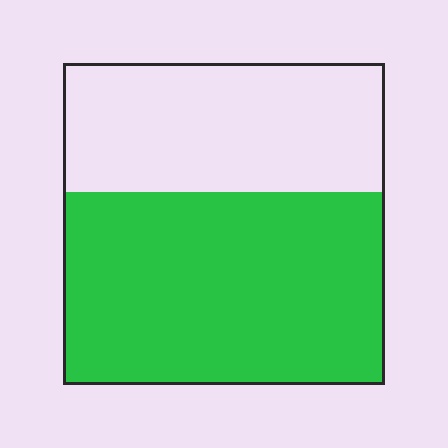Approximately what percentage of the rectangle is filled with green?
Approximately 60%.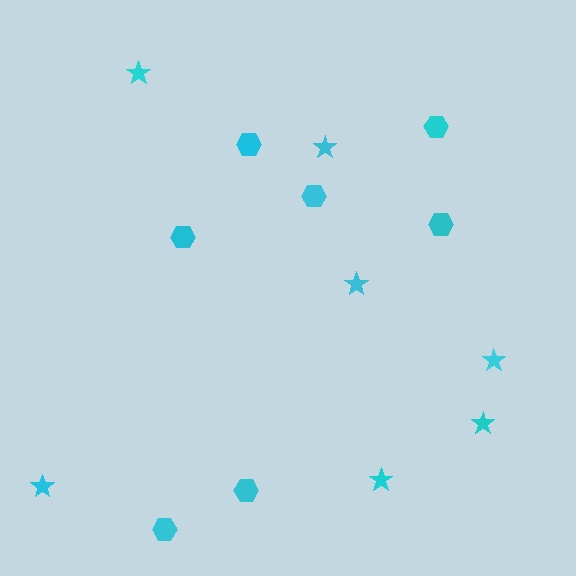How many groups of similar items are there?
There are 2 groups: one group of stars (7) and one group of hexagons (7).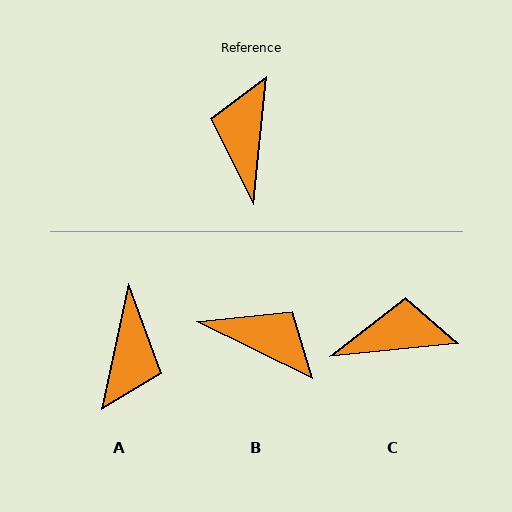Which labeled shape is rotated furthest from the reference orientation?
A, about 174 degrees away.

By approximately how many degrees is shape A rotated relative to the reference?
Approximately 174 degrees counter-clockwise.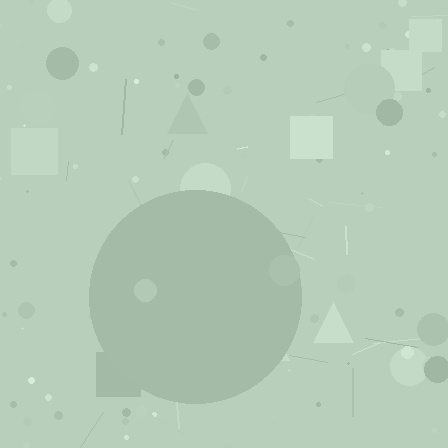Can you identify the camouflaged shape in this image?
The camouflaged shape is a circle.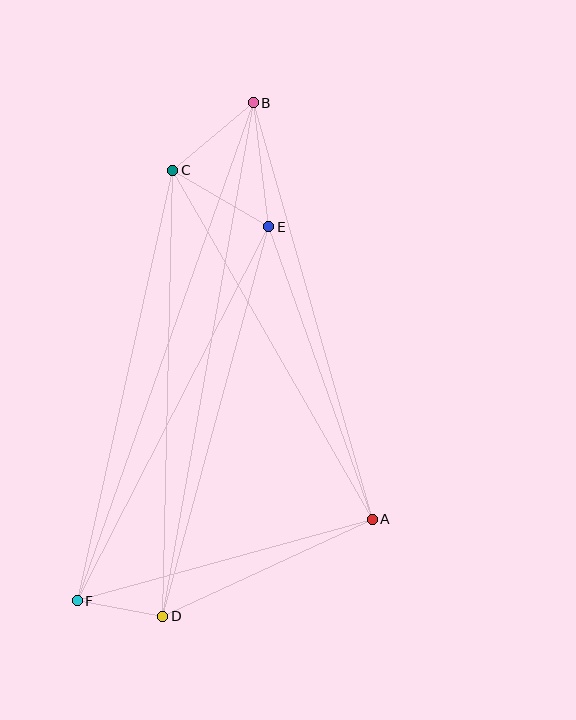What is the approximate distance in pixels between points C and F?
The distance between C and F is approximately 441 pixels.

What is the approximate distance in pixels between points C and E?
The distance between C and E is approximately 111 pixels.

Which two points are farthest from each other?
Points B and F are farthest from each other.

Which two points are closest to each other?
Points D and F are closest to each other.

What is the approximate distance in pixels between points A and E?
The distance between A and E is approximately 310 pixels.